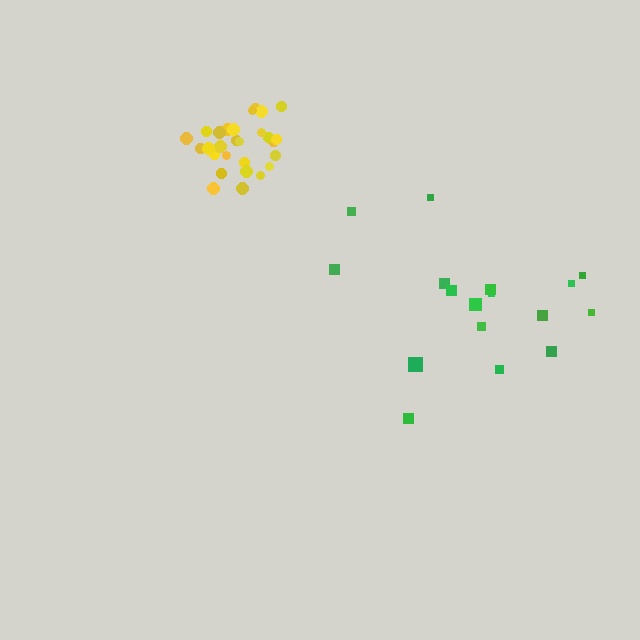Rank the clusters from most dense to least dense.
yellow, green.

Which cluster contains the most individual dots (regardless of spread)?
Yellow (29).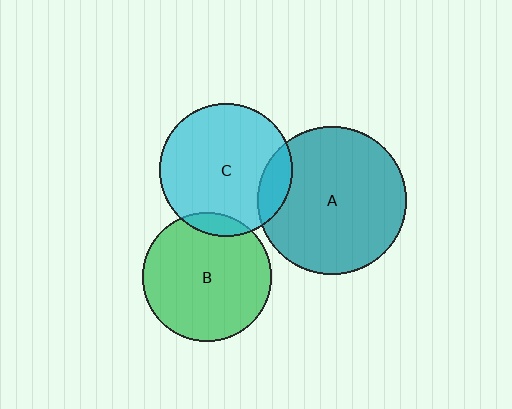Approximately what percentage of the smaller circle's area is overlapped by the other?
Approximately 10%.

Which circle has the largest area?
Circle A (teal).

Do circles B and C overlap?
Yes.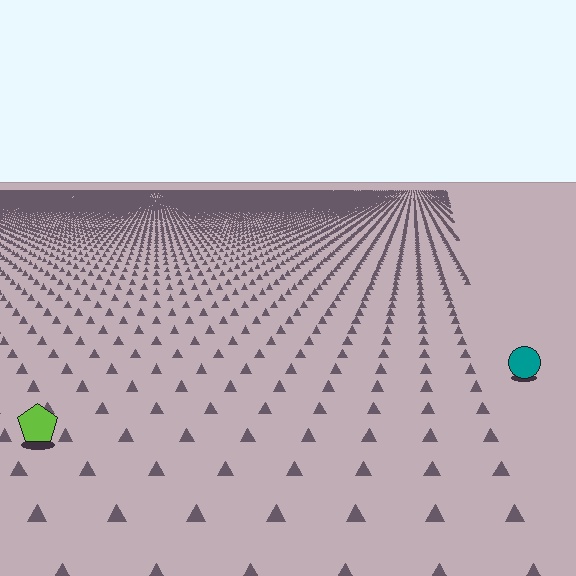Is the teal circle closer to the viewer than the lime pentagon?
No. The lime pentagon is closer — you can tell from the texture gradient: the ground texture is coarser near it.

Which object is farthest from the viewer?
The teal circle is farthest from the viewer. It appears smaller and the ground texture around it is denser.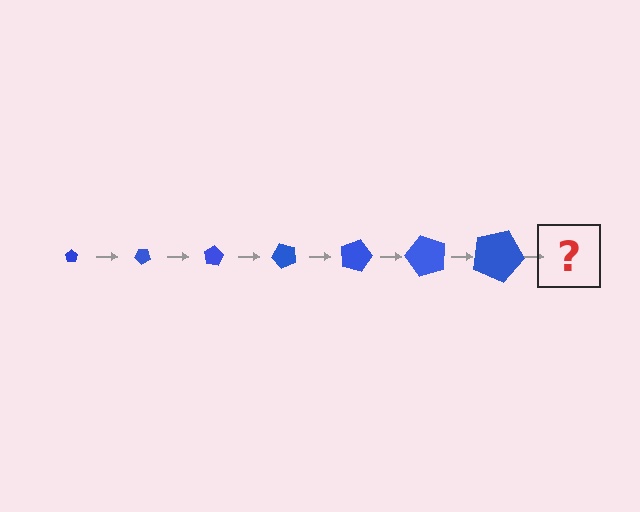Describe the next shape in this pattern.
It should be a pentagon, larger than the previous one and rotated 280 degrees from the start.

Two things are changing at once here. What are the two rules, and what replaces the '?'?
The two rules are that the pentagon grows larger each step and it rotates 40 degrees each step. The '?' should be a pentagon, larger than the previous one and rotated 280 degrees from the start.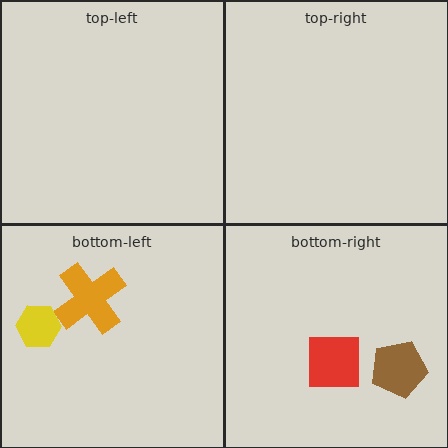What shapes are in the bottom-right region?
The brown pentagon, the red square.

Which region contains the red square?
The bottom-right region.